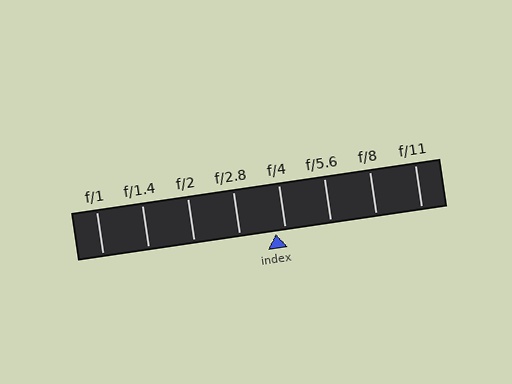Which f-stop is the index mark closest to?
The index mark is closest to f/4.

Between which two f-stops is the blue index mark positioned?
The index mark is between f/2.8 and f/4.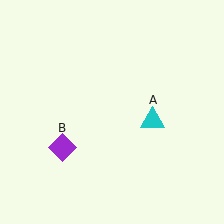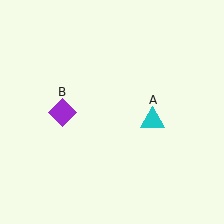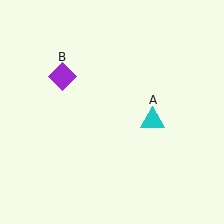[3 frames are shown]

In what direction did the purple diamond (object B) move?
The purple diamond (object B) moved up.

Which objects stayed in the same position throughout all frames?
Cyan triangle (object A) remained stationary.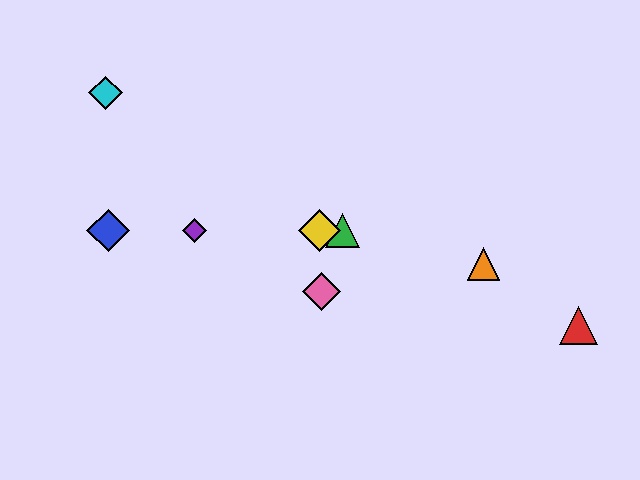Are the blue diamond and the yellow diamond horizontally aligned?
Yes, both are at y≈230.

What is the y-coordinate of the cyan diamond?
The cyan diamond is at y≈93.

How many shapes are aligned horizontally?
4 shapes (the blue diamond, the green triangle, the yellow diamond, the purple diamond) are aligned horizontally.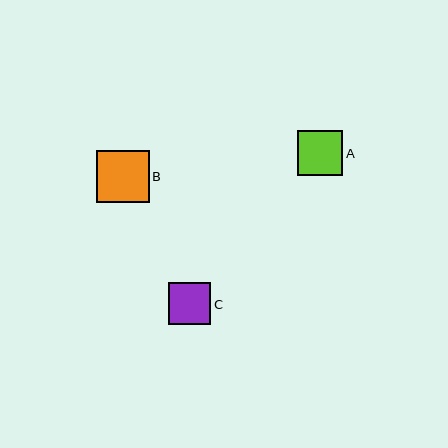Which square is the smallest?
Square C is the smallest with a size of approximately 42 pixels.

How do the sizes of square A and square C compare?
Square A and square C are approximately the same size.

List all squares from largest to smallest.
From largest to smallest: B, A, C.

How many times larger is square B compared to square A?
Square B is approximately 1.2 times the size of square A.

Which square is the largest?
Square B is the largest with a size of approximately 53 pixels.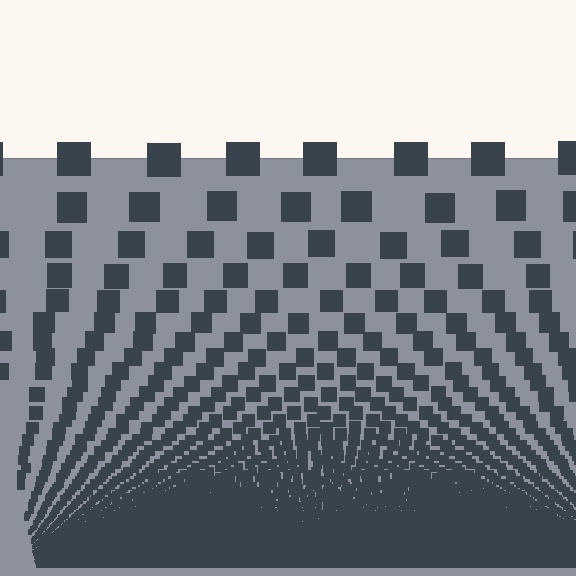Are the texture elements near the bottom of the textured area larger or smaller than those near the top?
Smaller. The gradient is inverted — elements near the bottom are smaller and denser.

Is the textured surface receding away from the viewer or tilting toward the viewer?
The surface appears to tilt toward the viewer. Texture elements get larger and sparser toward the top.